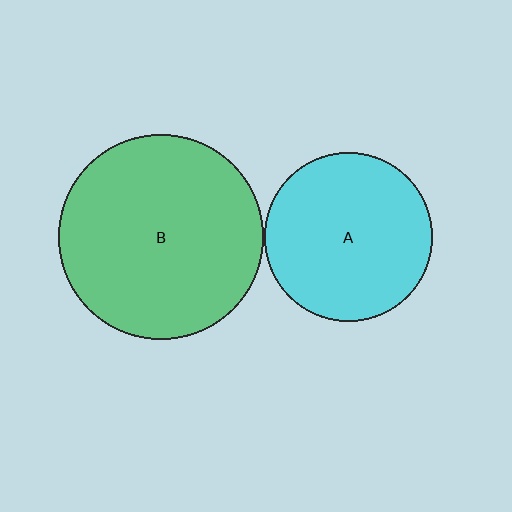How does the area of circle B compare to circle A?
Approximately 1.5 times.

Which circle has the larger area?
Circle B (green).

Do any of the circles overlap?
No, none of the circles overlap.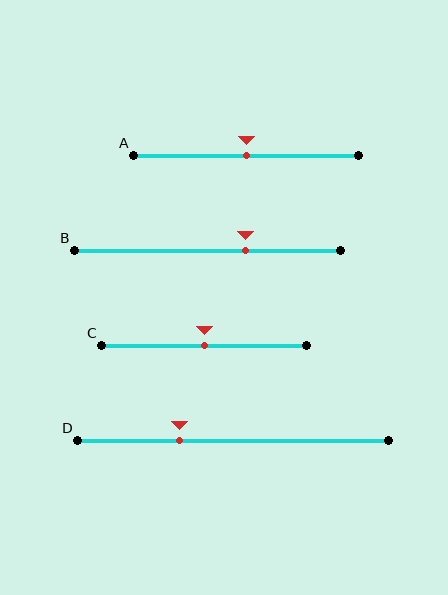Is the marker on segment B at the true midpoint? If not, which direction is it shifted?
No, the marker on segment B is shifted to the right by about 14% of the segment length.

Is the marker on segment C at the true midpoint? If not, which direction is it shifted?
Yes, the marker on segment C is at the true midpoint.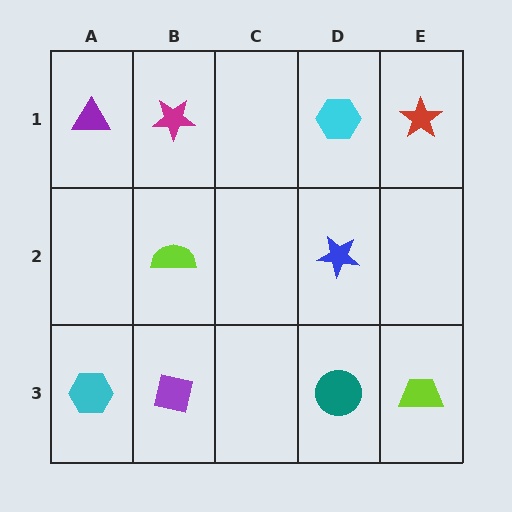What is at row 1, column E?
A red star.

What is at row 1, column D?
A cyan hexagon.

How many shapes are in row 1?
4 shapes.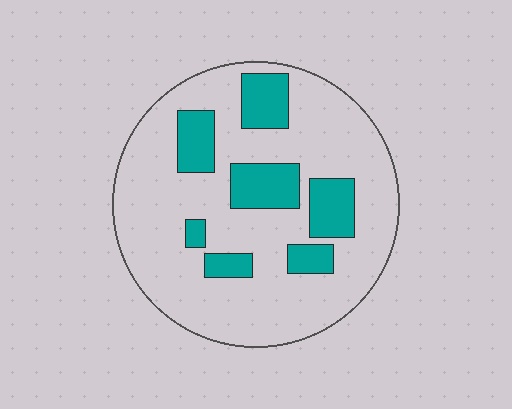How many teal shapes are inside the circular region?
7.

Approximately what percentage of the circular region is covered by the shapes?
Approximately 20%.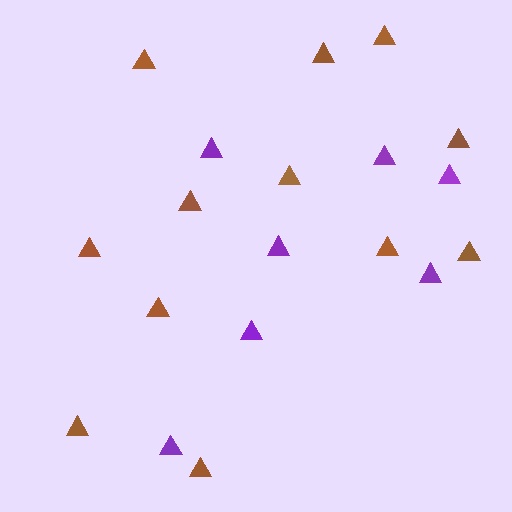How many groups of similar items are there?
There are 2 groups: one group of brown triangles (12) and one group of purple triangles (7).